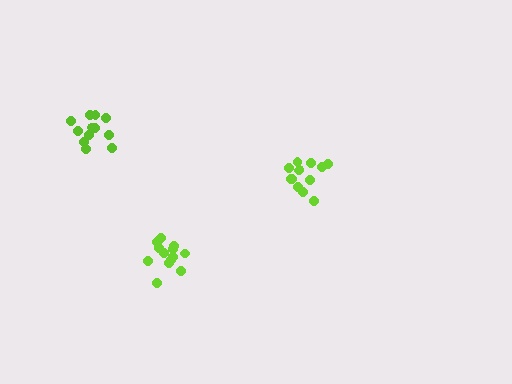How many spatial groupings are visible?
There are 3 spatial groupings.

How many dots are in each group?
Group 1: 13 dots, Group 2: 12 dots, Group 3: 13 dots (38 total).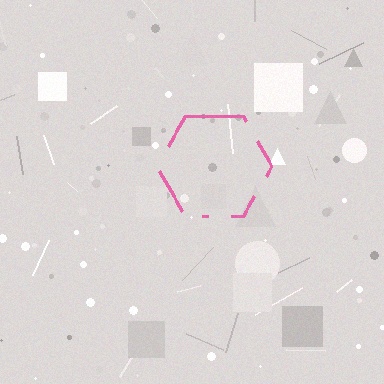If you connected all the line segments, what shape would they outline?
They would outline a hexagon.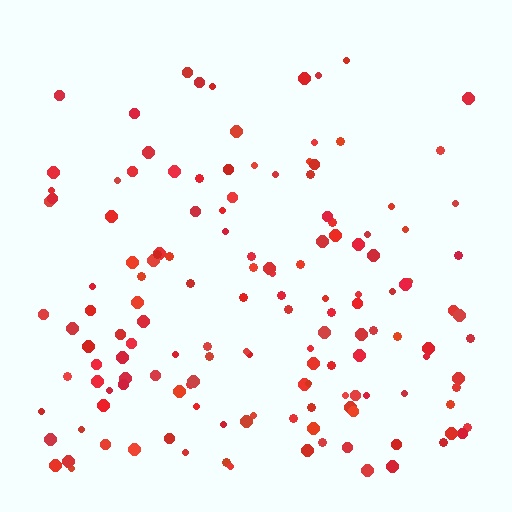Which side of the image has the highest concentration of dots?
The bottom.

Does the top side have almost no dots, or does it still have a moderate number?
Still a moderate number, just noticeably fewer than the bottom.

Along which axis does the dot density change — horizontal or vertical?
Vertical.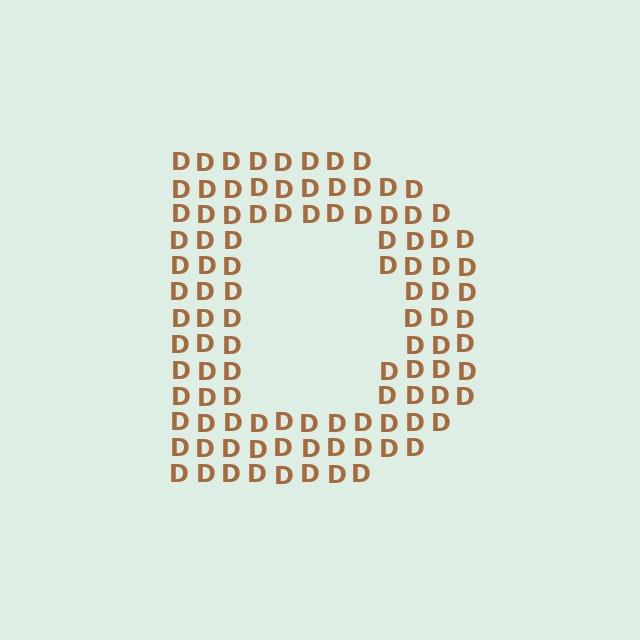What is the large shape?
The large shape is the letter D.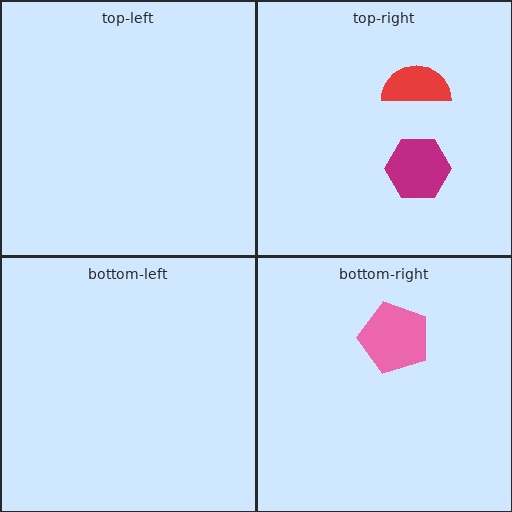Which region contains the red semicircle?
The top-right region.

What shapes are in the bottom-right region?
The pink pentagon.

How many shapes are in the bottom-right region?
1.